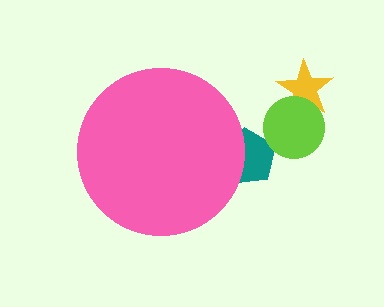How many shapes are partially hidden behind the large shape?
1 shape is partially hidden.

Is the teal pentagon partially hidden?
Yes, the teal pentagon is partially hidden behind the pink circle.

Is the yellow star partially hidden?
No, the yellow star is fully visible.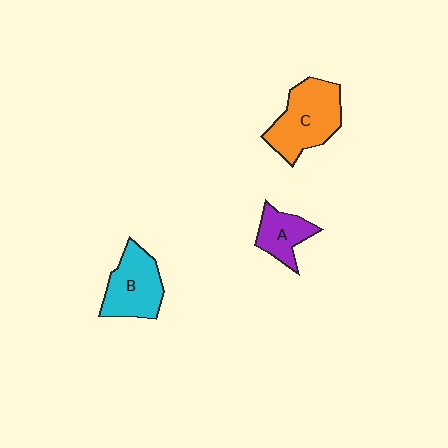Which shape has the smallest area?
Shape A (purple).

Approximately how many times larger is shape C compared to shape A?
Approximately 1.8 times.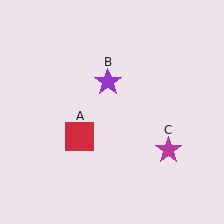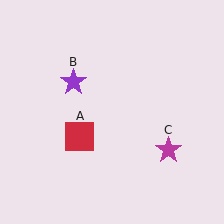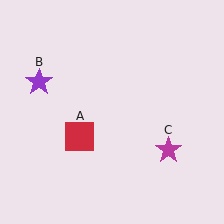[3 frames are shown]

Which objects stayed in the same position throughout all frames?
Red square (object A) and magenta star (object C) remained stationary.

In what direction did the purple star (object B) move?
The purple star (object B) moved left.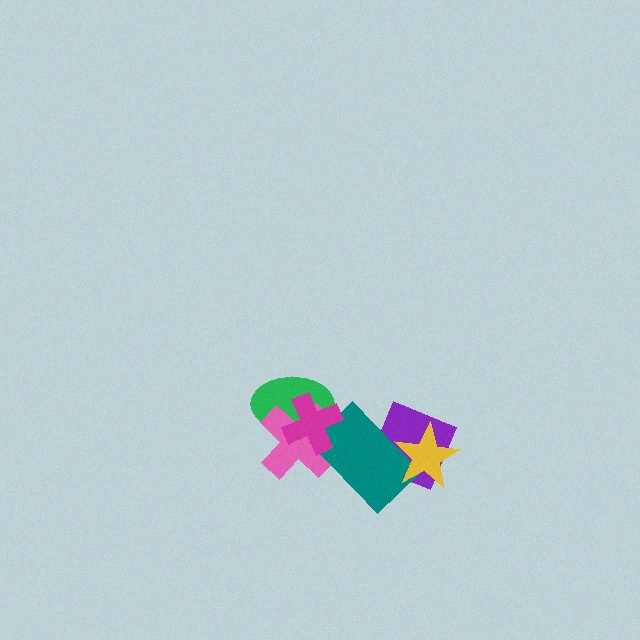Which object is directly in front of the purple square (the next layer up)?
The teal rectangle is directly in front of the purple square.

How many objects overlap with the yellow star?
2 objects overlap with the yellow star.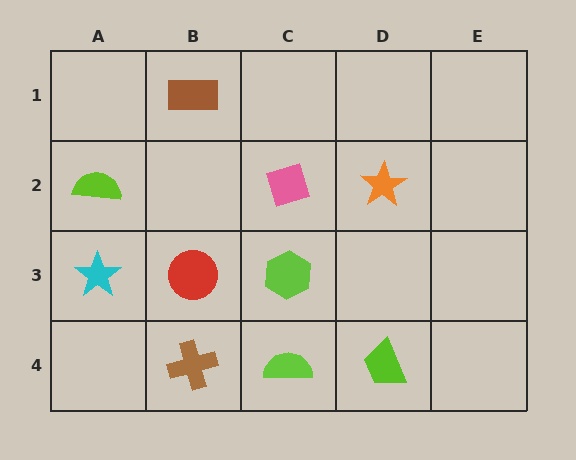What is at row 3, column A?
A cyan star.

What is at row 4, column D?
A lime trapezoid.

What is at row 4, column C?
A lime semicircle.